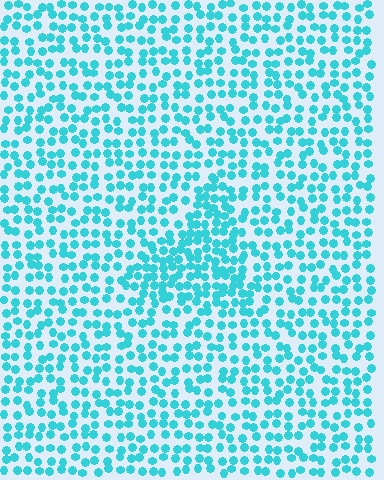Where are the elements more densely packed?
The elements are more densely packed inside the triangle boundary.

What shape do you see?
I see a triangle.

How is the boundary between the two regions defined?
The boundary is defined by a change in element density (approximately 1.7x ratio). All elements are the same color, size, and shape.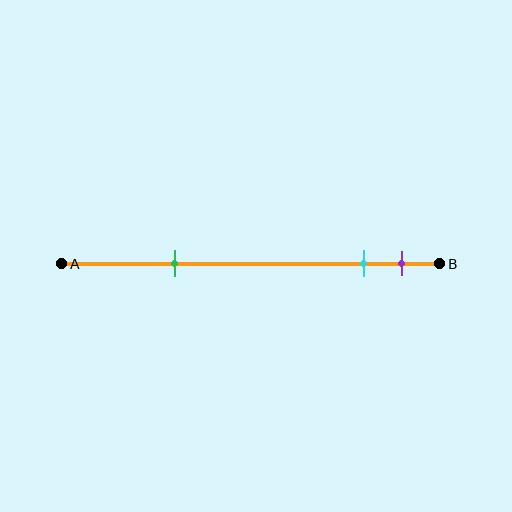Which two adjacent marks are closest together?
The cyan and purple marks are the closest adjacent pair.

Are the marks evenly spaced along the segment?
No, the marks are not evenly spaced.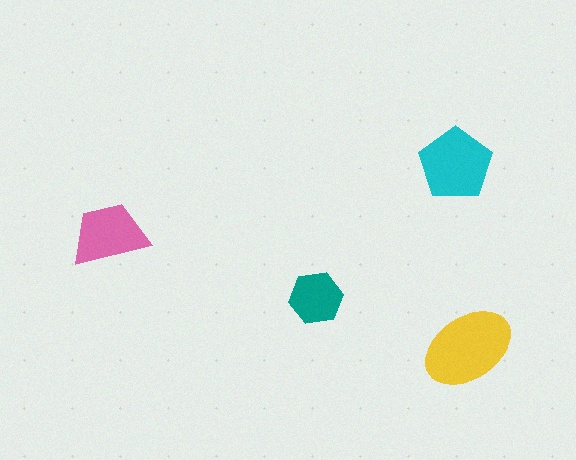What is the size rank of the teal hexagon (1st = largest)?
4th.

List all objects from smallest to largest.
The teal hexagon, the pink trapezoid, the cyan pentagon, the yellow ellipse.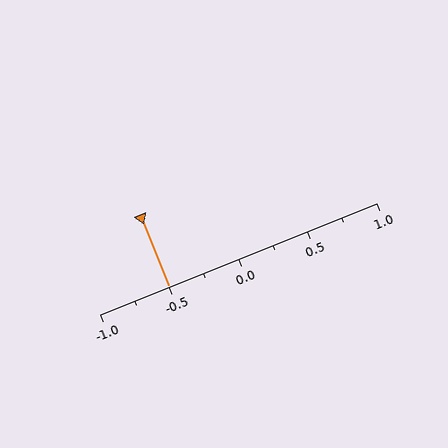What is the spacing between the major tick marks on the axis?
The major ticks are spaced 0.5 apart.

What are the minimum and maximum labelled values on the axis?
The axis runs from -1.0 to 1.0.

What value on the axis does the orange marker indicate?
The marker indicates approximately -0.5.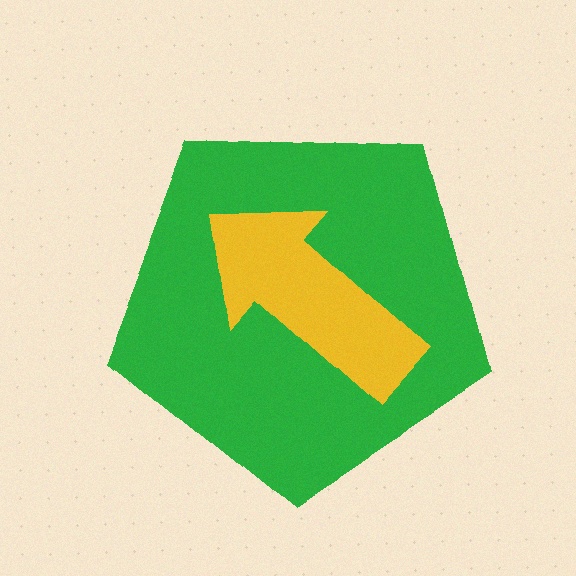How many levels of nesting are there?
2.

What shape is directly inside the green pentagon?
The yellow arrow.